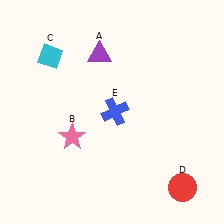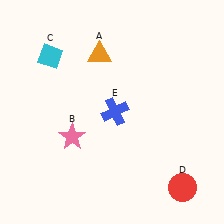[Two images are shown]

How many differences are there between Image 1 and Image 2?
There is 1 difference between the two images.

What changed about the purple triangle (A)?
In Image 1, A is purple. In Image 2, it changed to orange.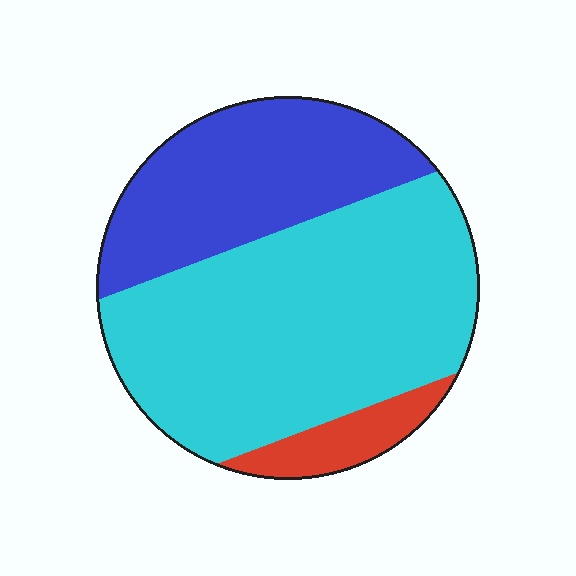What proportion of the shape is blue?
Blue takes up about one third (1/3) of the shape.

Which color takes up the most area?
Cyan, at roughly 60%.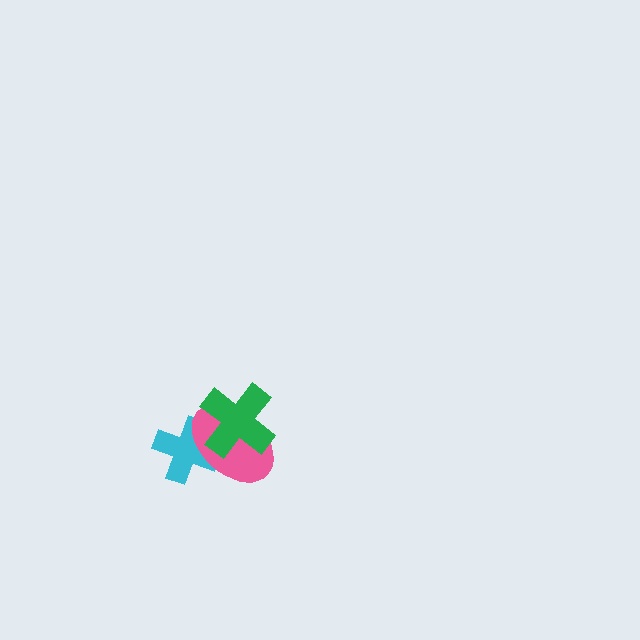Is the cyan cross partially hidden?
Yes, it is partially covered by another shape.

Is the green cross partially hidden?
No, no other shape covers it.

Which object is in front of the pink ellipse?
The green cross is in front of the pink ellipse.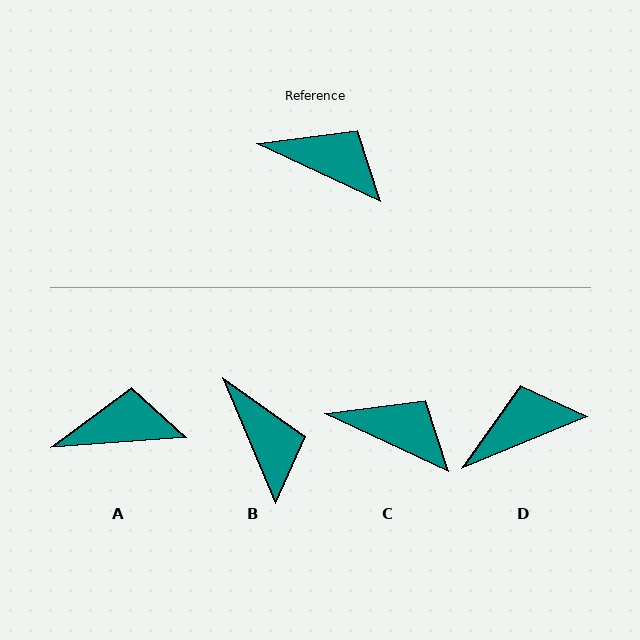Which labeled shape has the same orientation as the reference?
C.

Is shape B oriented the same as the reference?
No, it is off by about 43 degrees.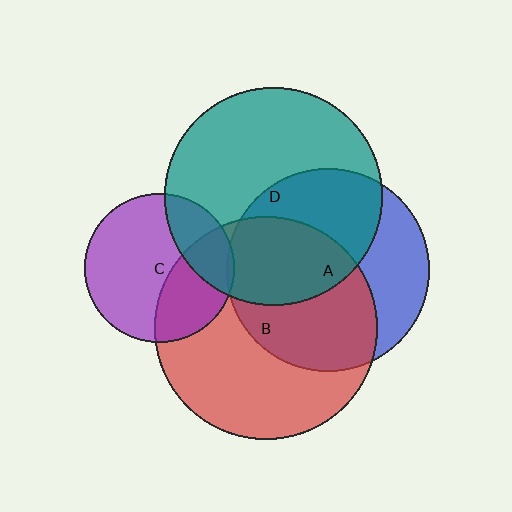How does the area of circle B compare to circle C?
Approximately 2.2 times.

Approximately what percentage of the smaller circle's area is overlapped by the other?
Approximately 55%.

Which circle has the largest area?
Circle B (red).